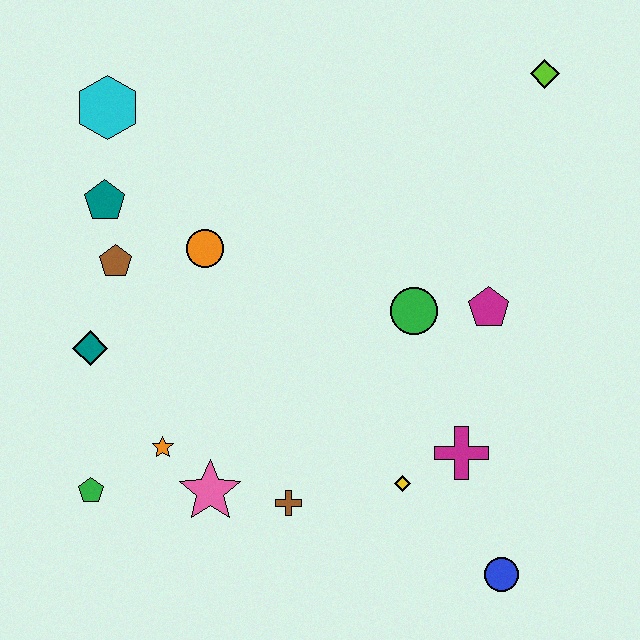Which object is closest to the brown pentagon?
The teal pentagon is closest to the brown pentagon.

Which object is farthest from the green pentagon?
The lime diamond is farthest from the green pentagon.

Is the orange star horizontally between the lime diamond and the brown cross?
No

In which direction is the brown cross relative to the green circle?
The brown cross is below the green circle.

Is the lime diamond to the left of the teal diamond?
No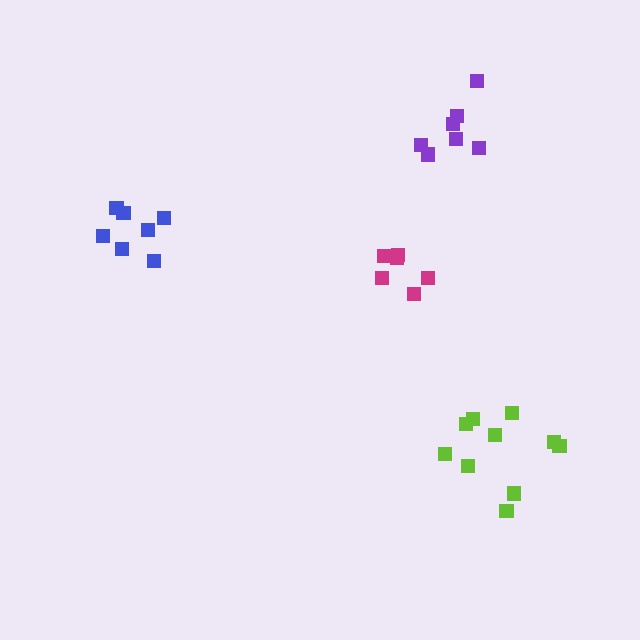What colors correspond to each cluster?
The clusters are colored: blue, lime, magenta, purple.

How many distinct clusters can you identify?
There are 4 distinct clusters.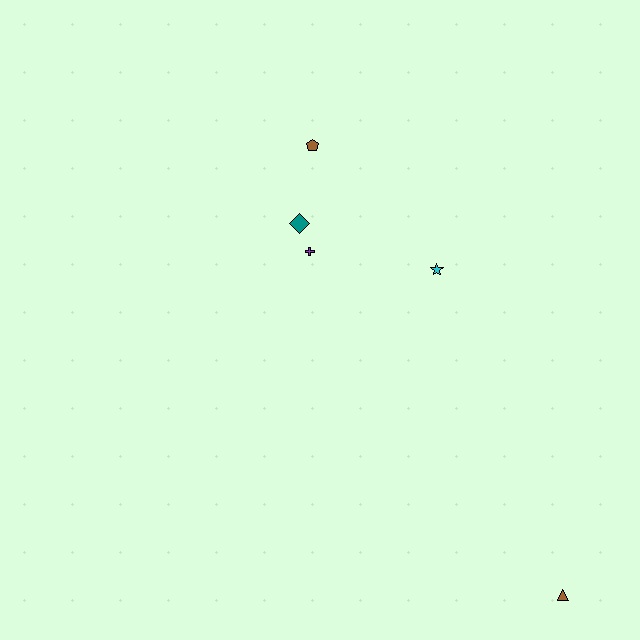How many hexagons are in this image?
There are no hexagons.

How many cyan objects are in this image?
There is 1 cyan object.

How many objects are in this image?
There are 5 objects.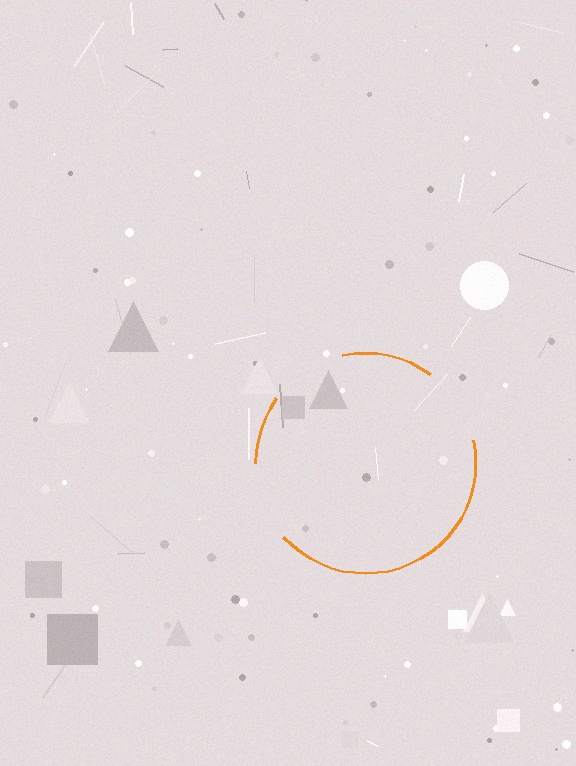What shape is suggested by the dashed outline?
The dashed outline suggests a circle.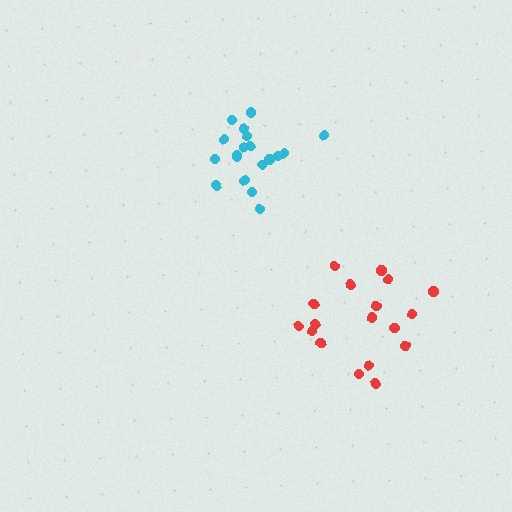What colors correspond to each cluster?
The clusters are colored: cyan, red.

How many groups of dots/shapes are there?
There are 2 groups.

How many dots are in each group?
Group 1: 19 dots, Group 2: 18 dots (37 total).